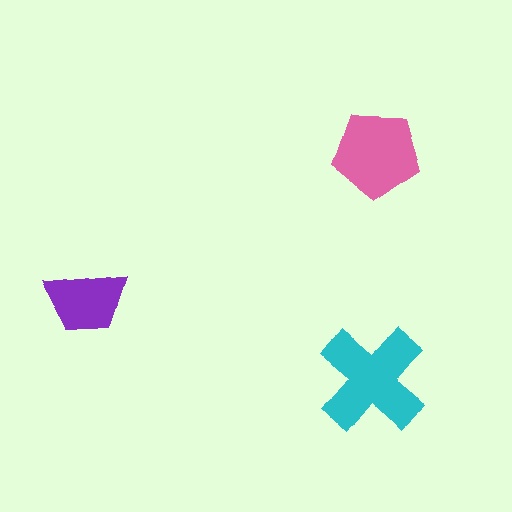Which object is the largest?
The cyan cross.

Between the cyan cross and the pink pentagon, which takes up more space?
The cyan cross.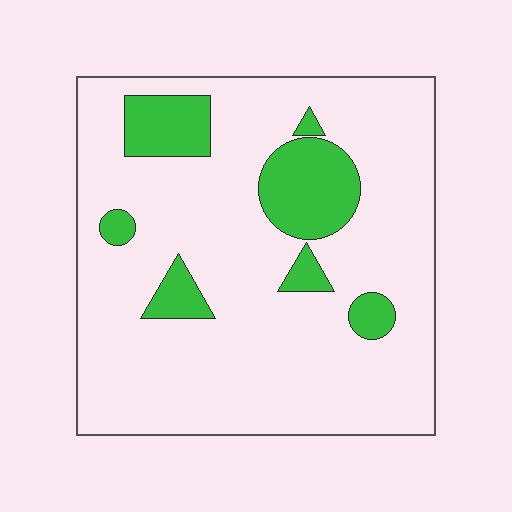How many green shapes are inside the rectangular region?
7.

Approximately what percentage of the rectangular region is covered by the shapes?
Approximately 15%.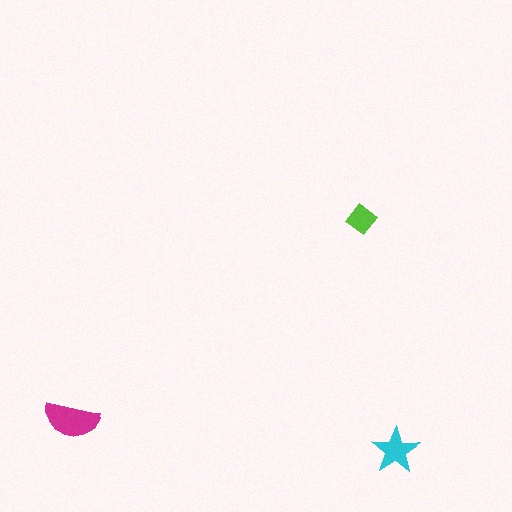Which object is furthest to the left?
The magenta semicircle is leftmost.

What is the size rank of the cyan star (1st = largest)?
2nd.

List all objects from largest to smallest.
The magenta semicircle, the cyan star, the lime diamond.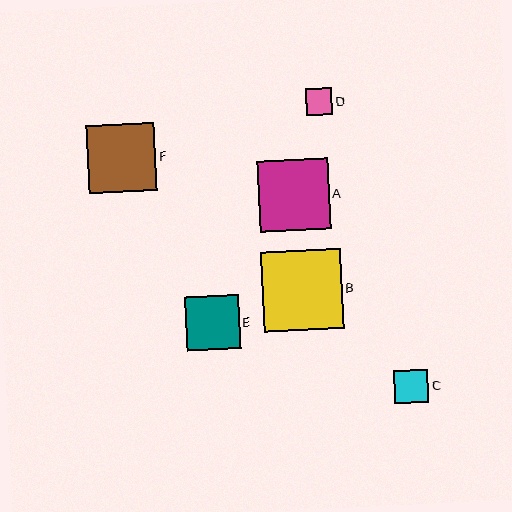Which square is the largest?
Square B is the largest with a size of approximately 80 pixels.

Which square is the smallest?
Square D is the smallest with a size of approximately 27 pixels.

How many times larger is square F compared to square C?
Square F is approximately 2.0 times the size of square C.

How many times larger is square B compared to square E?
Square B is approximately 1.5 times the size of square E.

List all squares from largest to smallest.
From largest to smallest: B, A, F, E, C, D.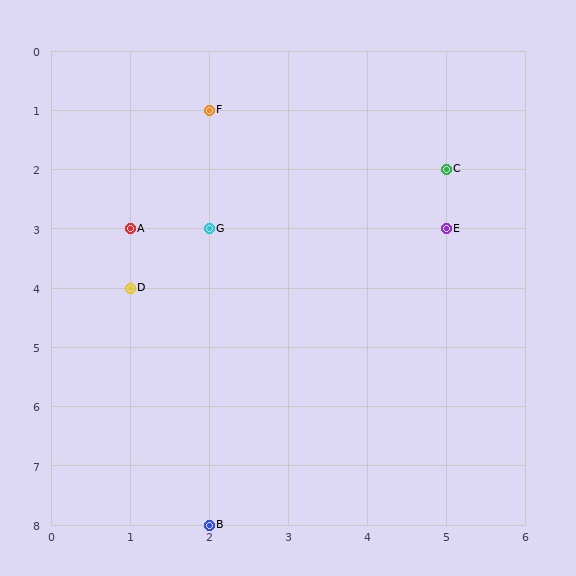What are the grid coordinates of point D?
Point D is at grid coordinates (1, 4).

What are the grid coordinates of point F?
Point F is at grid coordinates (2, 1).